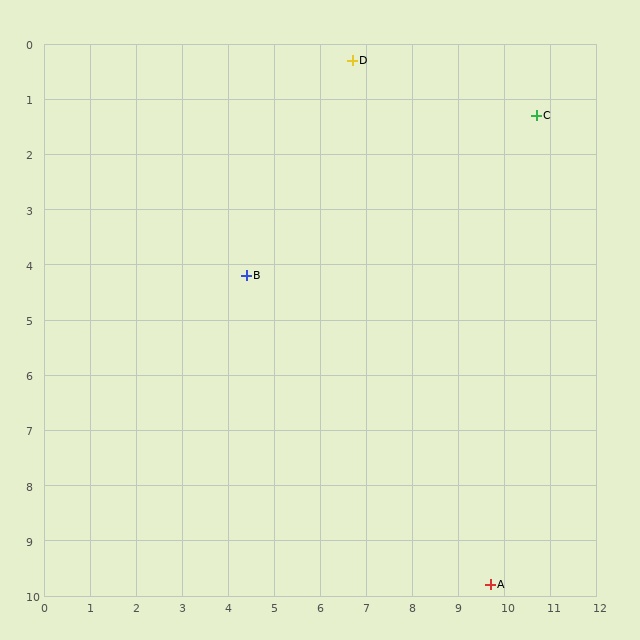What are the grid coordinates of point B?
Point B is at approximately (4.4, 4.2).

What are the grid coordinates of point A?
Point A is at approximately (9.7, 9.8).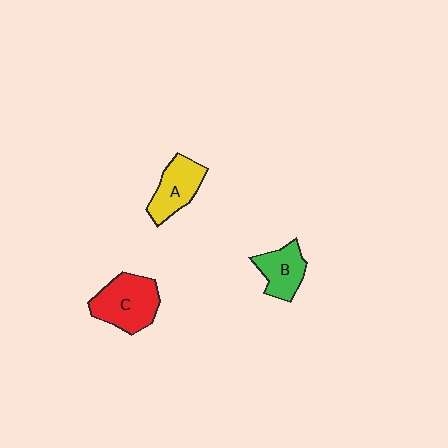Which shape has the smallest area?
Shape B (green).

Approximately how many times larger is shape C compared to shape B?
Approximately 1.5 times.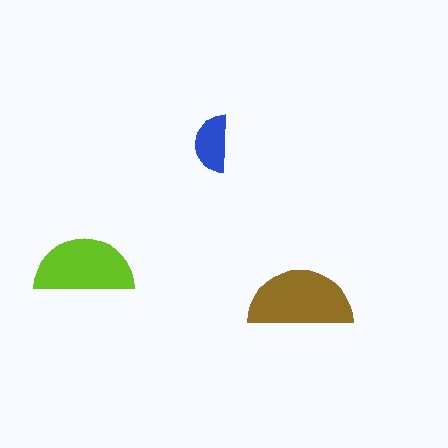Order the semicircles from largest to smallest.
the brown one, the lime one, the blue one.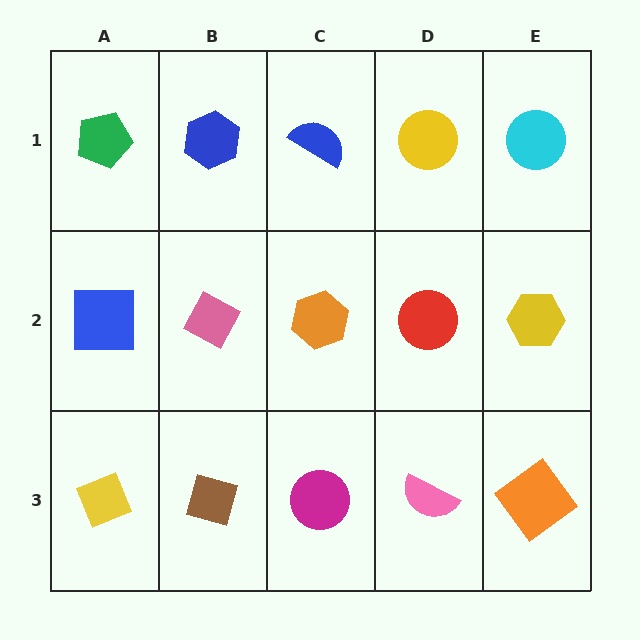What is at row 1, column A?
A green pentagon.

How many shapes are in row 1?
5 shapes.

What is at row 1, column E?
A cyan circle.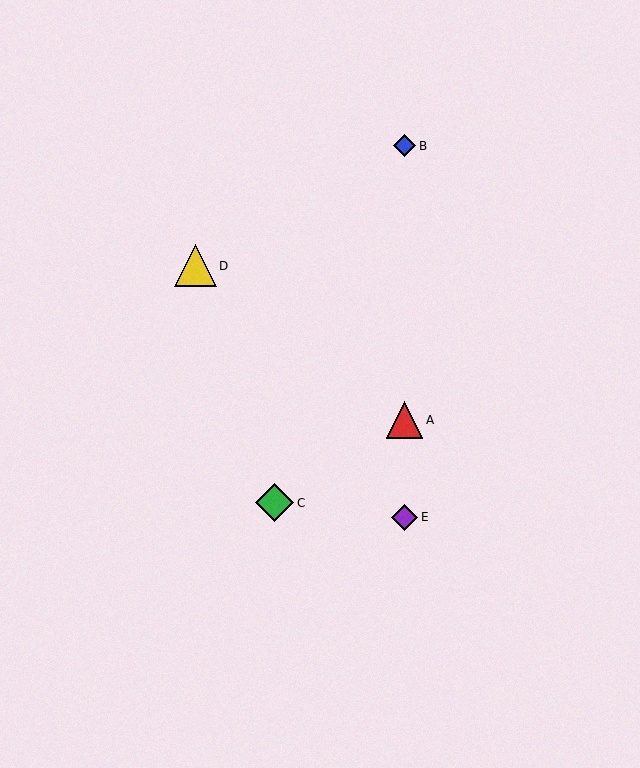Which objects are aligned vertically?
Objects A, B, E are aligned vertically.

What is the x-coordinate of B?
Object B is at x≈405.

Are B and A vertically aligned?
Yes, both are at x≈405.